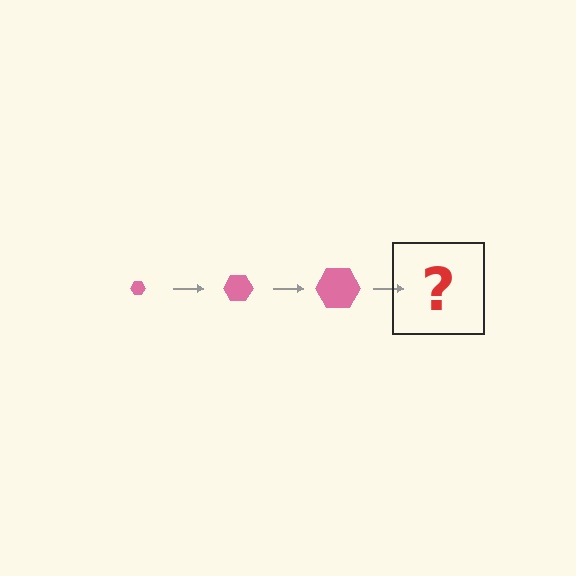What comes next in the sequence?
The next element should be a pink hexagon, larger than the previous one.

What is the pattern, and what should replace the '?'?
The pattern is that the hexagon gets progressively larger each step. The '?' should be a pink hexagon, larger than the previous one.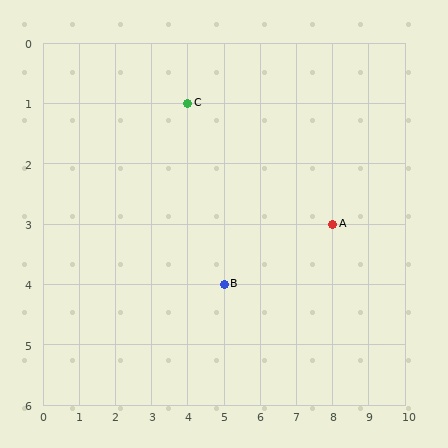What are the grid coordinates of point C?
Point C is at grid coordinates (4, 1).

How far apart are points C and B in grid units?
Points C and B are 1 column and 3 rows apart (about 3.2 grid units diagonally).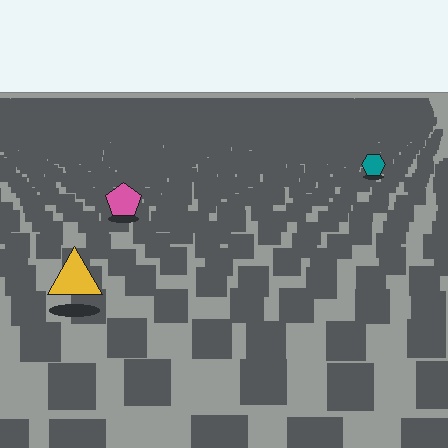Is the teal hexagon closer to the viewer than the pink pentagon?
No. The pink pentagon is closer — you can tell from the texture gradient: the ground texture is coarser near it.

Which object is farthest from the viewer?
The teal hexagon is farthest from the viewer. It appears smaller and the ground texture around it is denser.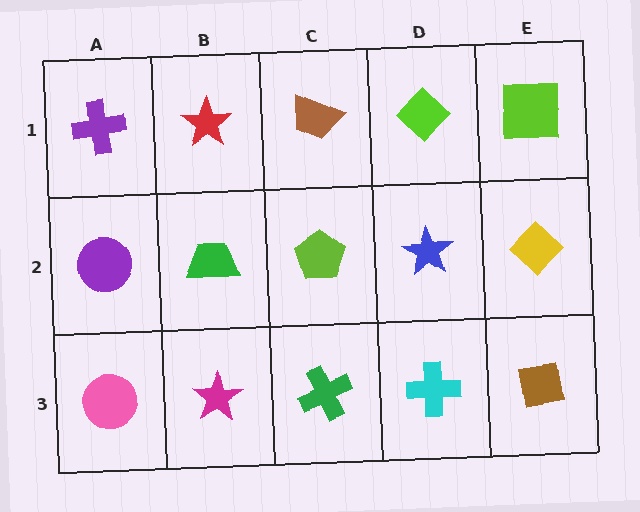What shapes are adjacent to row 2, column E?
A lime square (row 1, column E), a brown square (row 3, column E), a blue star (row 2, column D).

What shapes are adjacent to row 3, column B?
A green trapezoid (row 2, column B), a pink circle (row 3, column A), a green cross (row 3, column C).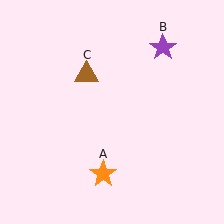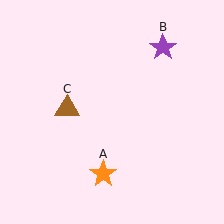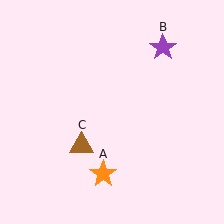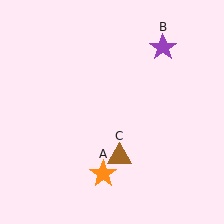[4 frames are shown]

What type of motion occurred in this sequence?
The brown triangle (object C) rotated counterclockwise around the center of the scene.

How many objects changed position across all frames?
1 object changed position: brown triangle (object C).